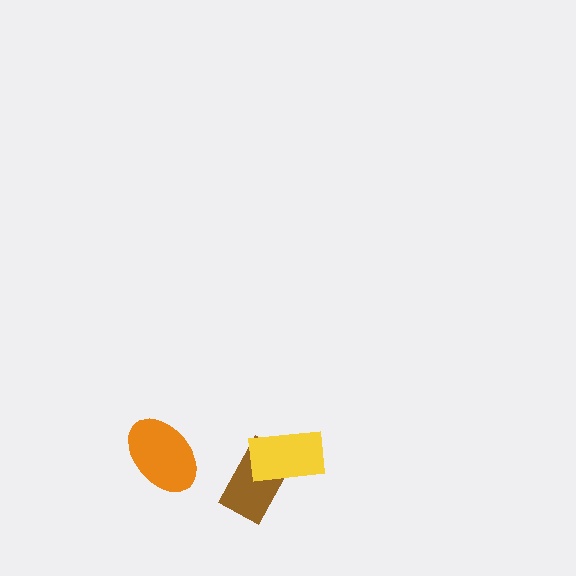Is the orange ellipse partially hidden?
No, no other shape covers it.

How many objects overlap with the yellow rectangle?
1 object overlaps with the yellow rectangle.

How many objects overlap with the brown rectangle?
1 object overlaps with the brown rectangle.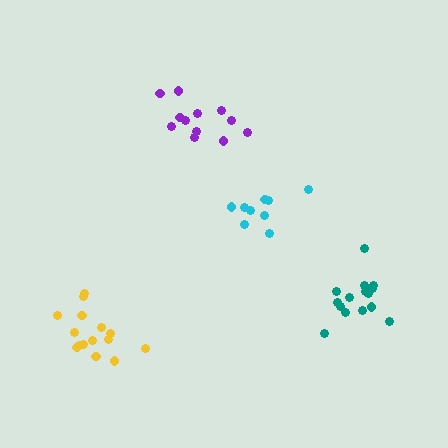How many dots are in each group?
Group 1: 15 dots, Group 2: 9 dots, Group 3: 12 dots, Group 4: 15 dots (51 total).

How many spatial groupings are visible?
There are 4 spatial groupings.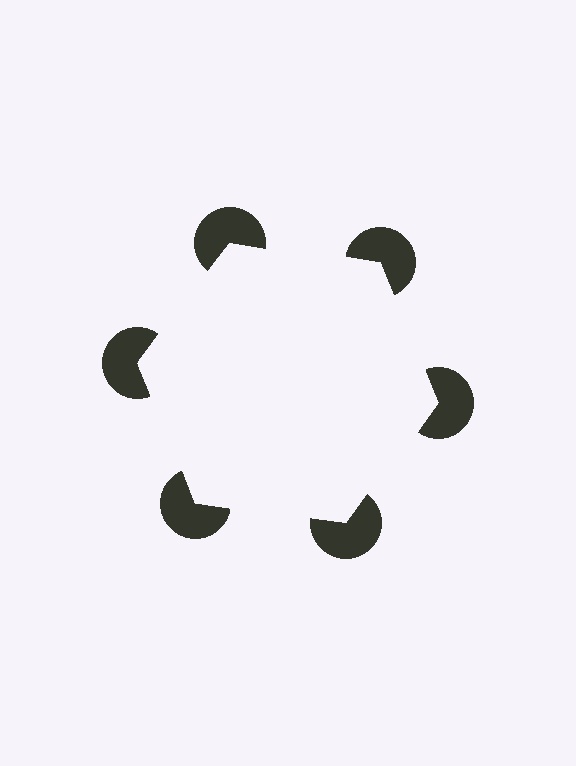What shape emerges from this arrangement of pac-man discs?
An illusory hexagon — its edges are inferred from the aligned wedge cuts in the pac-man discs, not physically drawn.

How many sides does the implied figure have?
6 sides.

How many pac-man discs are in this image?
There are 6 — one at each vertex of the illusory hexagon.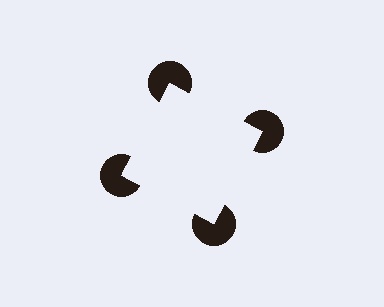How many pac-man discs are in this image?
There are 4 — one at each vertex of the illusory square.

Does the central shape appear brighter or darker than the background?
It typically appears slightly brighter than the background, even though no actual brightness change is drawn.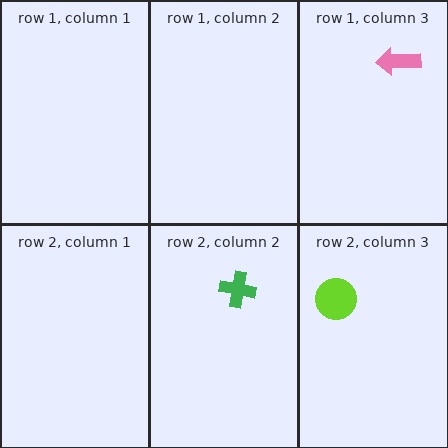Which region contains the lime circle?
The row 2, column 3 region.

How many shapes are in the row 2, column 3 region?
1.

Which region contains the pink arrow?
The row 1, column 3 region.